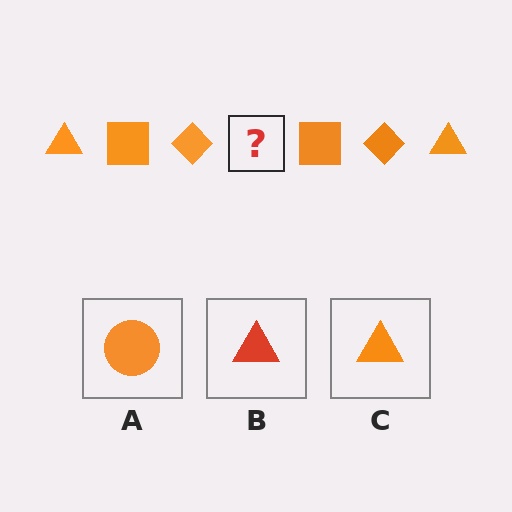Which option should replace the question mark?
Option C.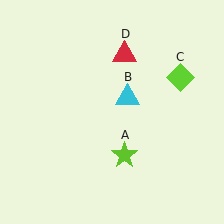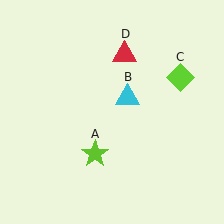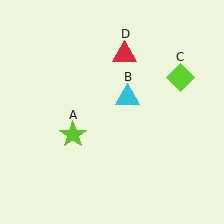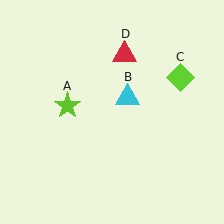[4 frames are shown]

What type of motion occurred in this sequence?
The lime star (object A) rotated clockwise around the center of the scene.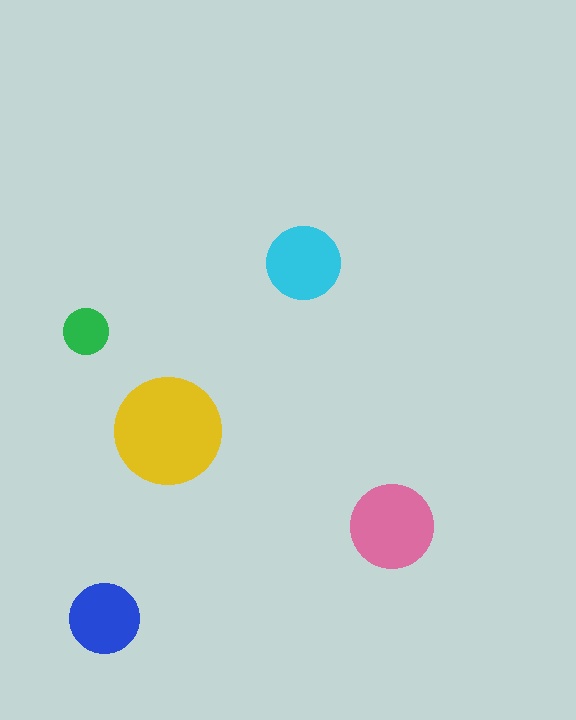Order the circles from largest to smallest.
the yellow one, the pink one, the cyan one, the blue one, the green one.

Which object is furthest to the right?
The pink circle is rightmost.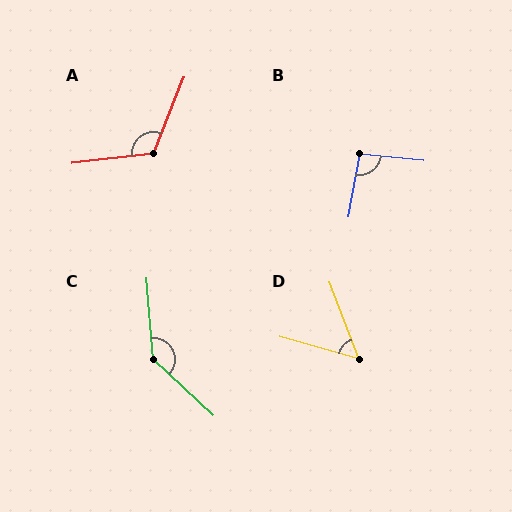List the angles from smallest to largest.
D (53°), B (94°), A (118°), C (137°).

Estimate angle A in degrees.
Approximately 118 degrees.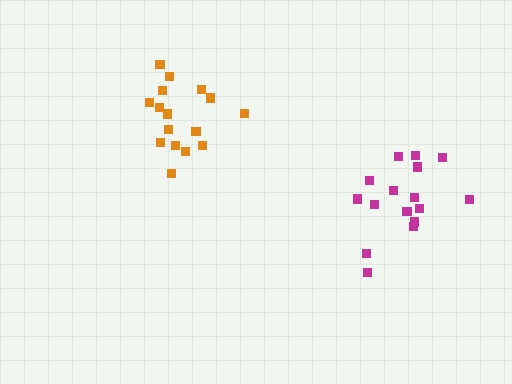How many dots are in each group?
Group 1: 16 dots, Group 2: 16 dots (32 total).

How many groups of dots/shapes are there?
There are 2 groups.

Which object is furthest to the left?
The orange cluster is leftmost.